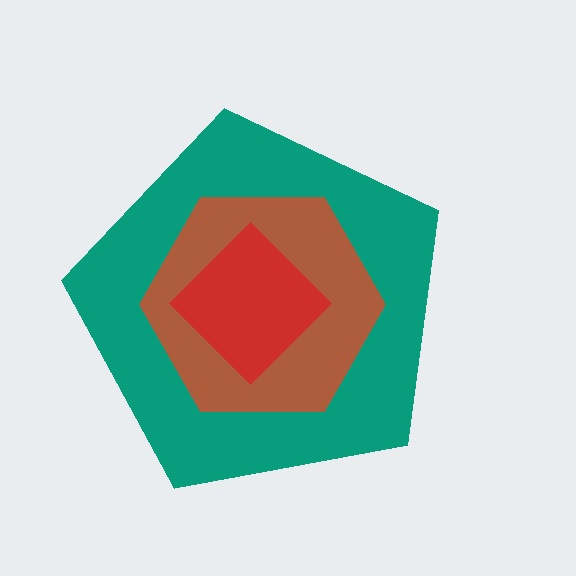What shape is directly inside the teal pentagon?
The brown hexagon.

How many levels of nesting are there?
3.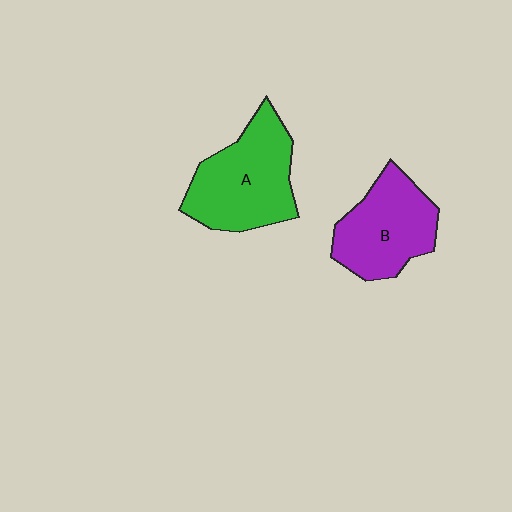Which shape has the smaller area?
Shape B (purple).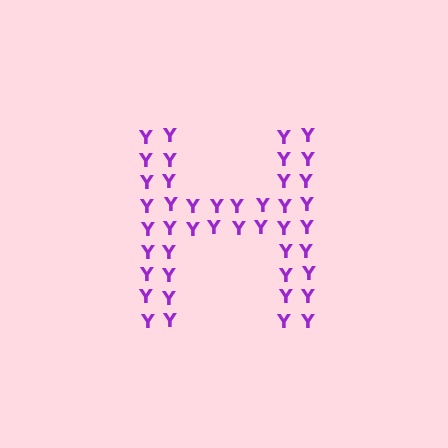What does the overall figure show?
The overall figure shows the letter H.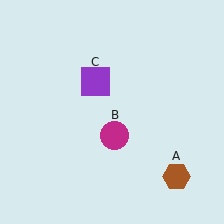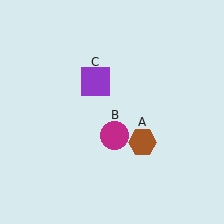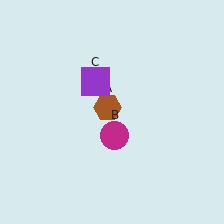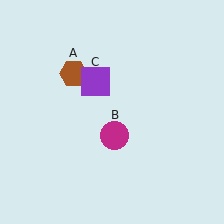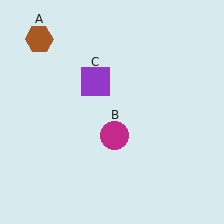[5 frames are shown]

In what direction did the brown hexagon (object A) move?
The brown hexagon (object A) moved up and to the left.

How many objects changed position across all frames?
1 object changed position: brown hexagon (object A).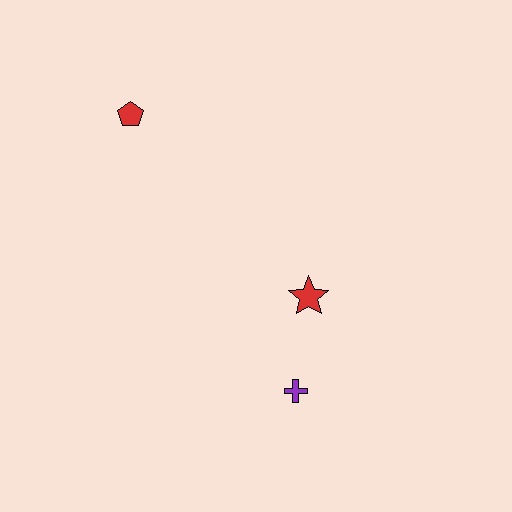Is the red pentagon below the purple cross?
No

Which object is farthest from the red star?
The red pentagon is farthest from the red star.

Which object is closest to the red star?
The purple cross is closest to the red star.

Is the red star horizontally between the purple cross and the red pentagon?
No